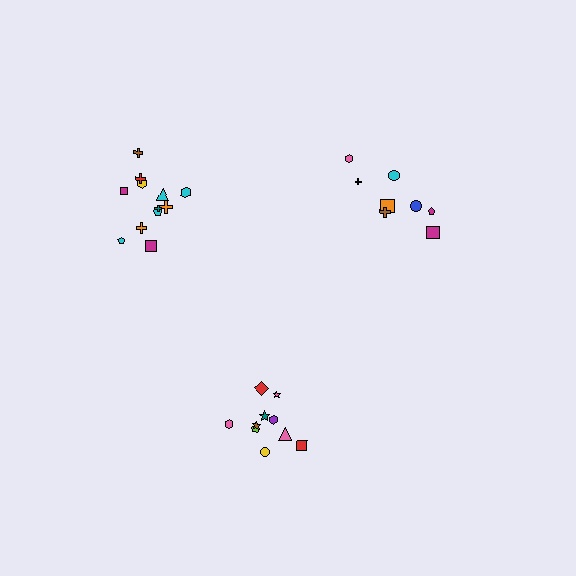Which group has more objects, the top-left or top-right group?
The top-left group.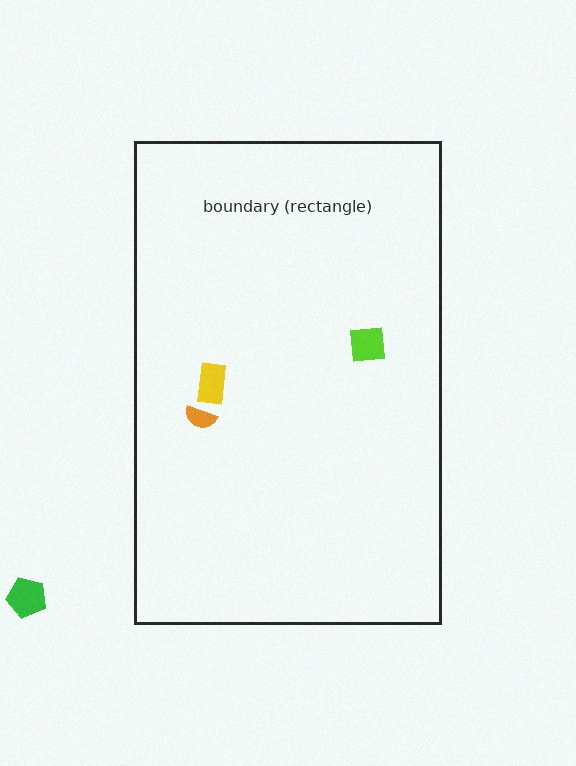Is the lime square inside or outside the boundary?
Inside.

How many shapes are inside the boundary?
3 inside, 1 outside.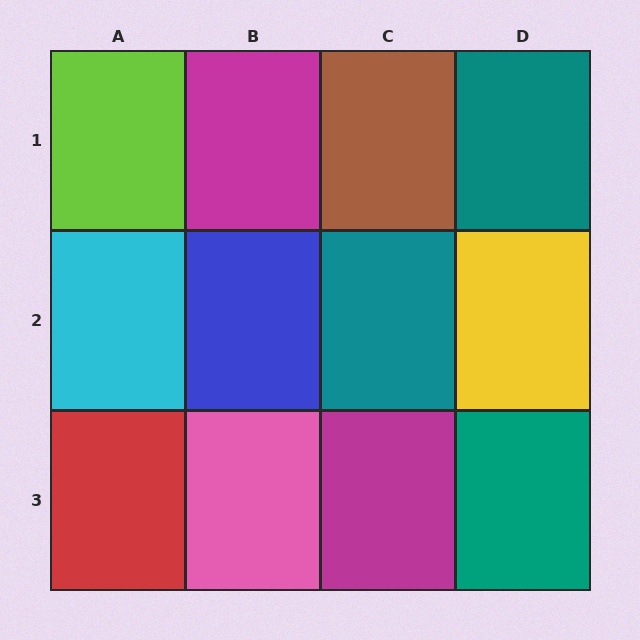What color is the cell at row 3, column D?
Teal.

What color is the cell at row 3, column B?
Pink.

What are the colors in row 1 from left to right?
Lime, magenta, brown, teal.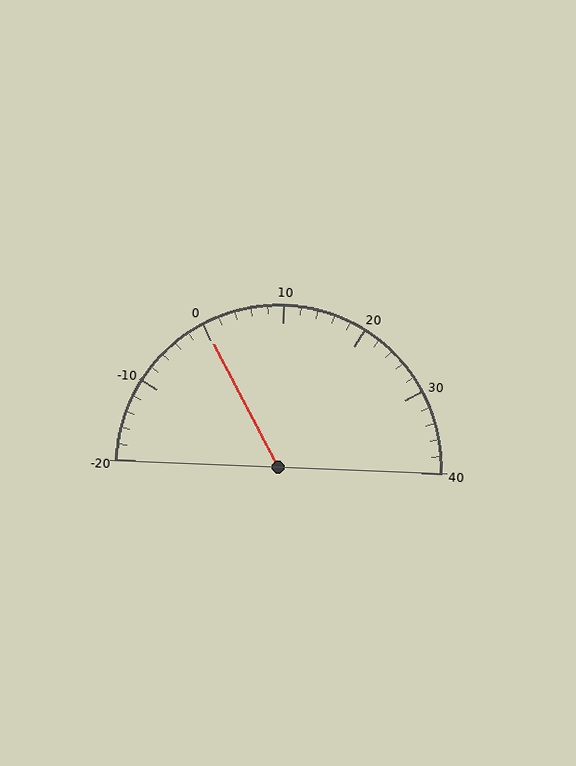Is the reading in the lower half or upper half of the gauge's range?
The reading is in the lower half of the range (-20 to 40).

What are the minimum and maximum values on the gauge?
The gauge ranges from -20 to 40.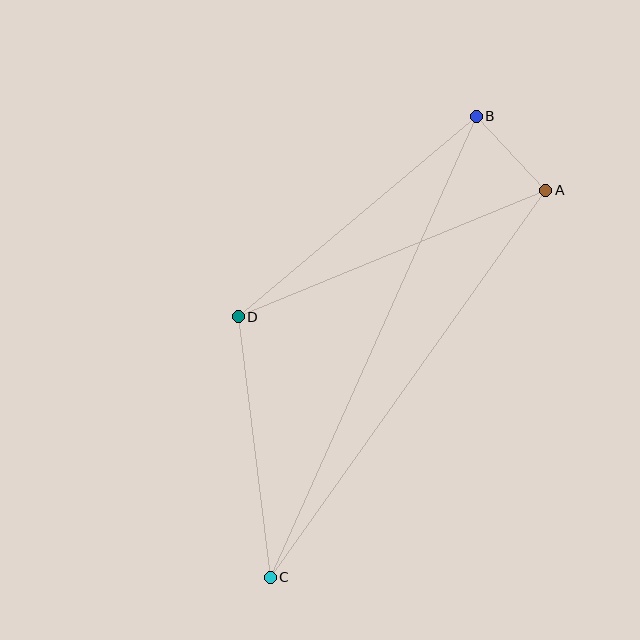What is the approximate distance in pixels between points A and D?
The distance between A and D is approximately 333 pixels.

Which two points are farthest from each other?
Points B and C are farthest from each other.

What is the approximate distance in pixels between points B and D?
The distance between B and D is approximately 312 pixels.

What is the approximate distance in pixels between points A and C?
The distance between A and C is approximately 475 pixels.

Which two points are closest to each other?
Points A and B are closest to each other.